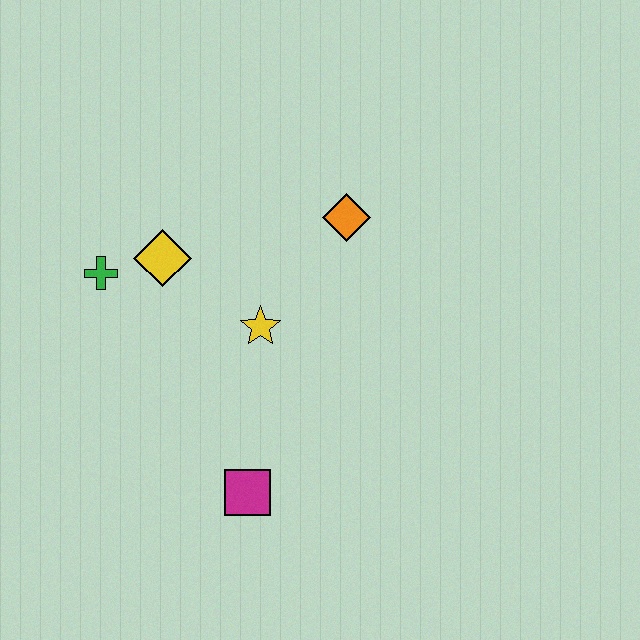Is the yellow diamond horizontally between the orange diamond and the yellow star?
No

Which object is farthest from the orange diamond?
The magenta square is farthest from the orange diamond.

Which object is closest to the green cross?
The yellow diamond is closest to the green cross.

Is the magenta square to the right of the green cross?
Yes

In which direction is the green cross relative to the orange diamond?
The green cross is to the left of the orange diamond.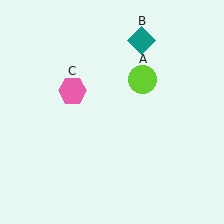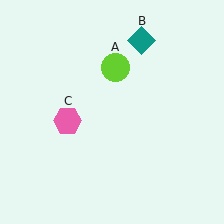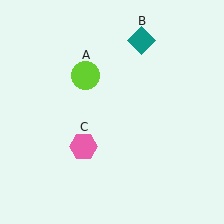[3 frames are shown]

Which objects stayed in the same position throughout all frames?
Teal diamond (object B) remained stationary.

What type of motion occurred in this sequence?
The lime circle (object A), pink hexagon (object C) rotated counterclockwise around the center of the scene.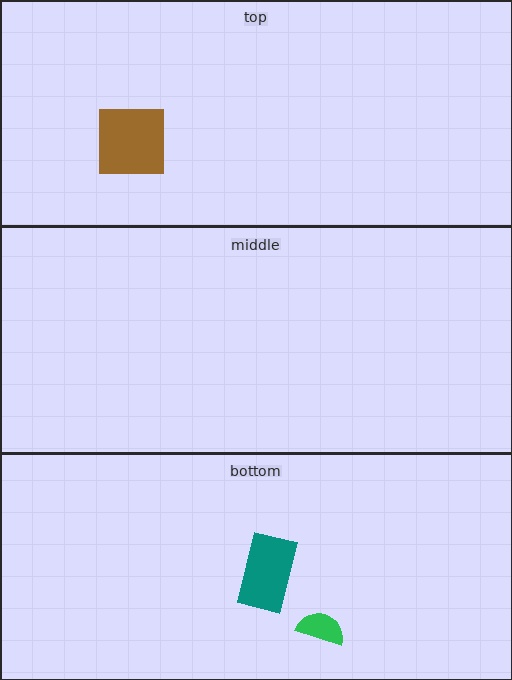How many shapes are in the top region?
1.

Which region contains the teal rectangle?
The bottom region.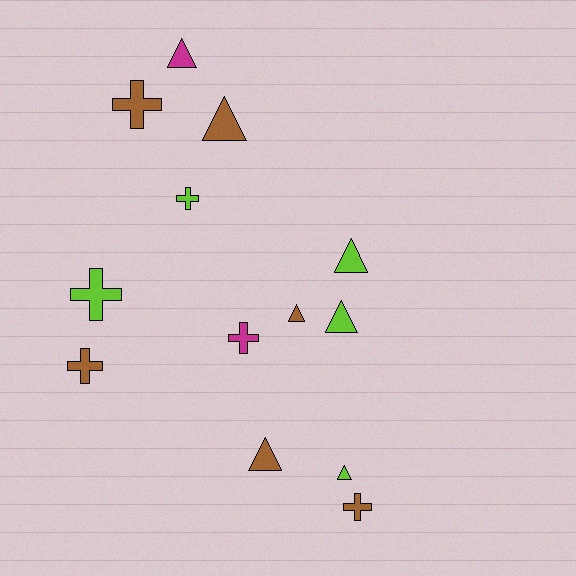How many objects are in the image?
There are 13 objects.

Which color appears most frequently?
Brown, with 6 objects.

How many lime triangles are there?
There are 3 lime triangles.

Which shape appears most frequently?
Triangle, with 7 objects.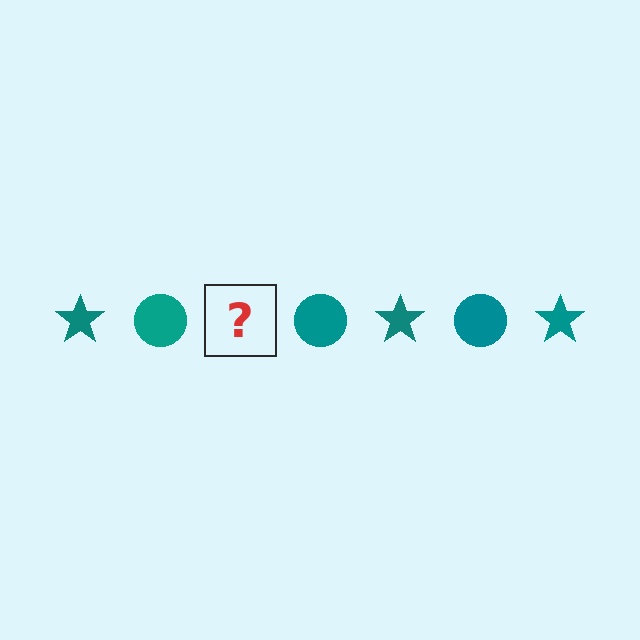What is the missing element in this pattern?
The missing element is a teal star.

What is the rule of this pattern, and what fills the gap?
The rule is that the pattern cycles through star, circle shapes in teal. The gap should be filled with a teal star.